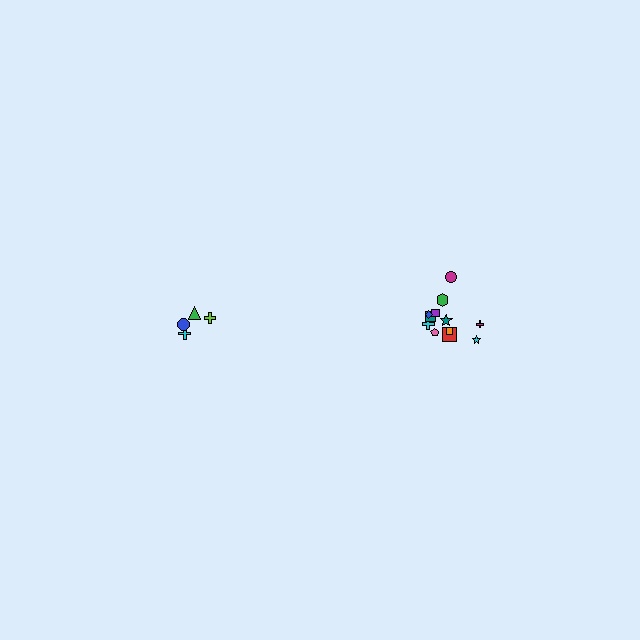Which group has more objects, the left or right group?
The right group.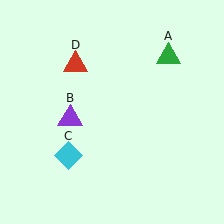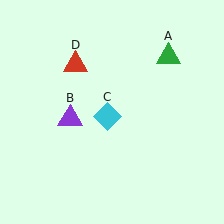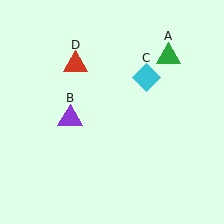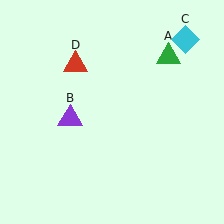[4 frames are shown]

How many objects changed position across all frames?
1 object changed position: cyan diamond (object C).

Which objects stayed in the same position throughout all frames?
Green triangle (object A) and purple triangle (object B) and red triangle (object D) remained stationary.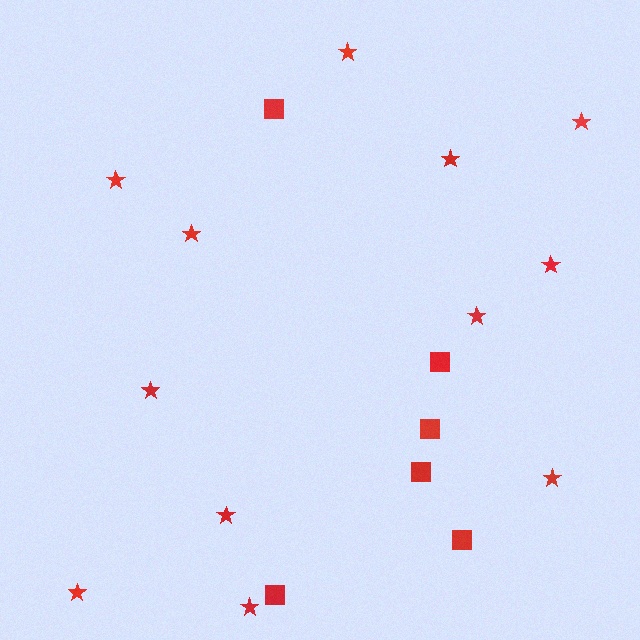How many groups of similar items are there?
There are 2 groups: one group of stars (12) and one group of squares (6).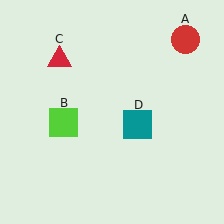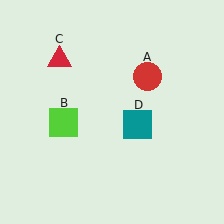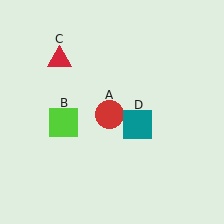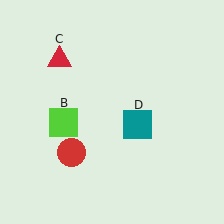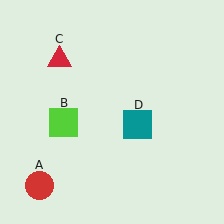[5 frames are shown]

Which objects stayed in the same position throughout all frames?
Lime square (object B) and red triangle (object C) and teal square (object D) remained stationary.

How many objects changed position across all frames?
1 object changed position: red circle (object A).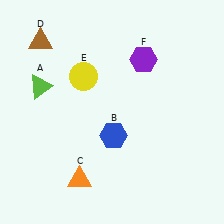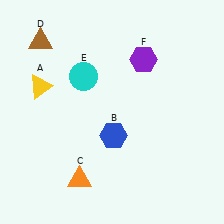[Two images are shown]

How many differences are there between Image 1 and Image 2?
There are 2 differences between the two images.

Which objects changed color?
A changed from lime to yellow. E changed from yellow to cyan.